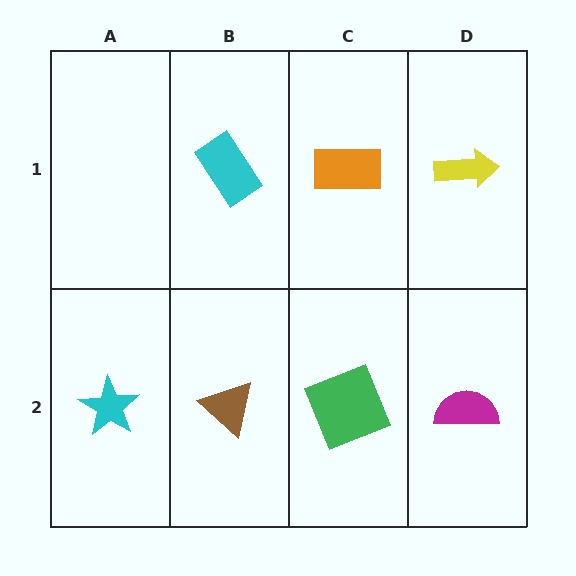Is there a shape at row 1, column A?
No, that cell is empty.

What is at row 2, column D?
A magenta semicircle.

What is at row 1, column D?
A yellow arrow.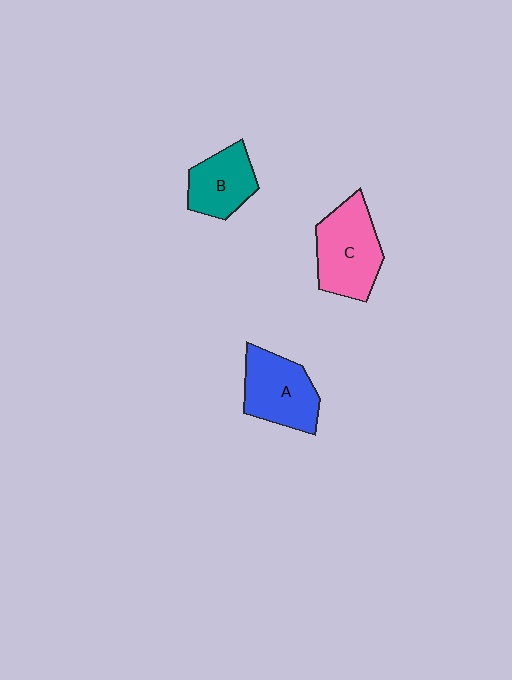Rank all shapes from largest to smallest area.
From largest to smallest: C (pink), A (blue), B (teal).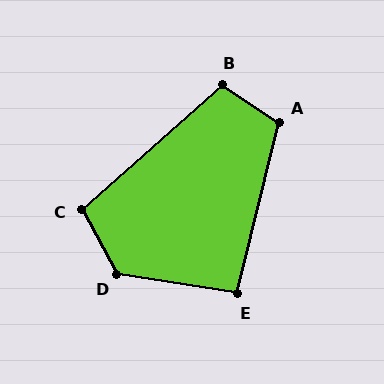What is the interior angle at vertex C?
Approximately 103 degrees (obtuse).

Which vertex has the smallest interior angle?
E, at approximately 94 degrees.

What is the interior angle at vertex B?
Approximately 105 degrees (obtuse).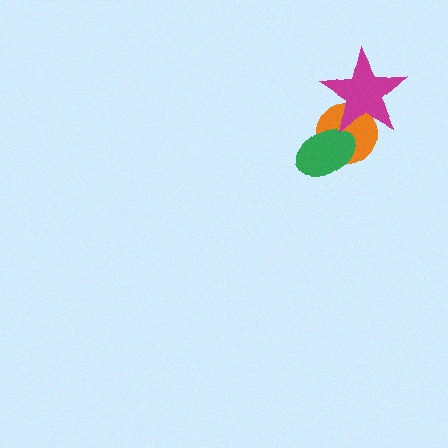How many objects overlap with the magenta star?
1 object overlaps with the magenta star.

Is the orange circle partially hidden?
Yes, it is partially covered by another shape.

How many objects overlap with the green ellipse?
1 object overlaps with the green ellipse.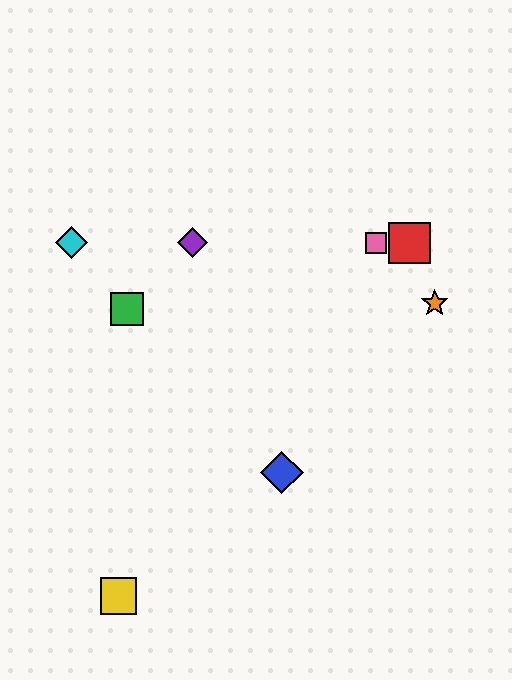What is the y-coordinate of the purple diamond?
The purple diamond is at y≈243.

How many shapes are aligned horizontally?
4 shapes (the red square, the purple diamond, the cyan diamond, the pink square) are aligned horizontally.